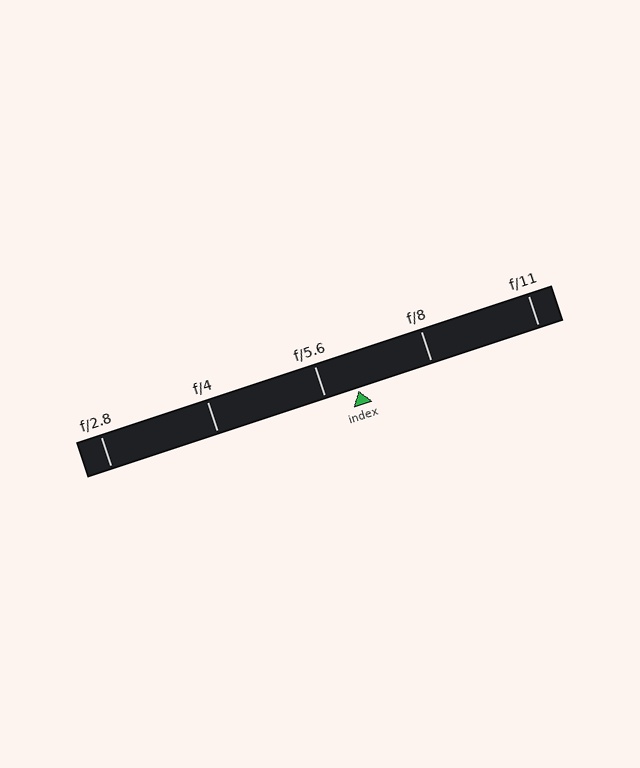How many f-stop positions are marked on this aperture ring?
There are 5 f-stop positions marked.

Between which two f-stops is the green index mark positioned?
The index mark is between f/5.6 and f/8.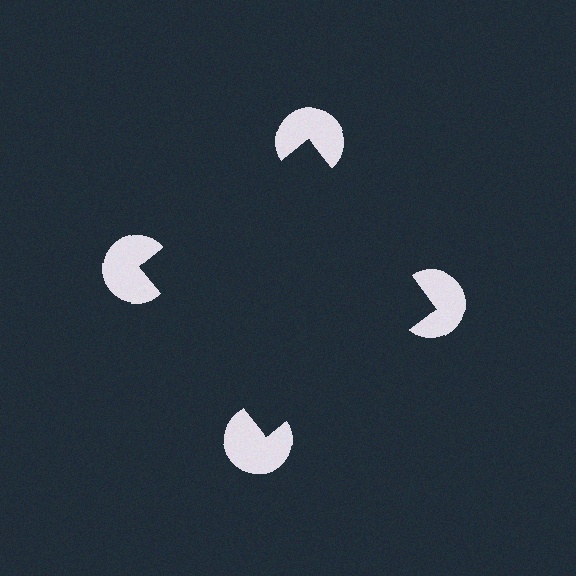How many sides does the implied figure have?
4 sides.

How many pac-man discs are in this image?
There are 4 — one at each vertex of the illusory square.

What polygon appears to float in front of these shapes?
An illusory square — its edges are inferred from the aligned wedge cuts in the pac-man discs, not physically drawn.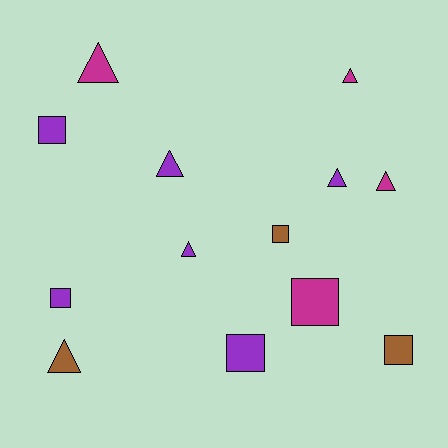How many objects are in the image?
There are 13 objects.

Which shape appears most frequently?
Triangle, with 7 objects.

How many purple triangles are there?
There are 3 purple triangles.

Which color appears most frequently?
Purple, with 6 objects.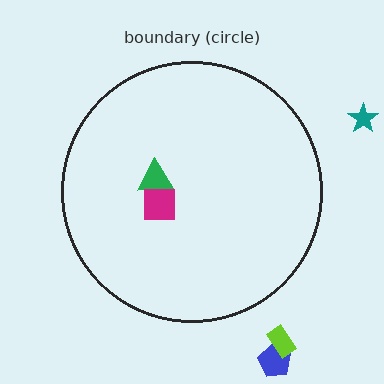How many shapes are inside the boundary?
2 inside, 3 outside.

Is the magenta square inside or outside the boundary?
Inside.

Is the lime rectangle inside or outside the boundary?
Outside.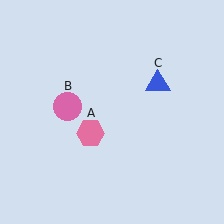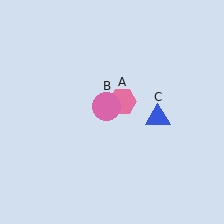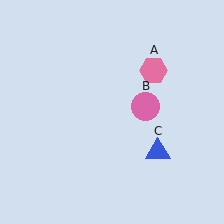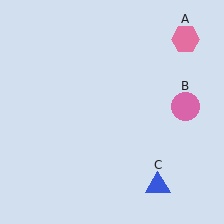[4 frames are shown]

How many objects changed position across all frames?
3 objects changed position: pink hexagon (object A), pink circle (object B), blue triangle (object C).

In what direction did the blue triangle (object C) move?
The blue triangle (object C) moved down.